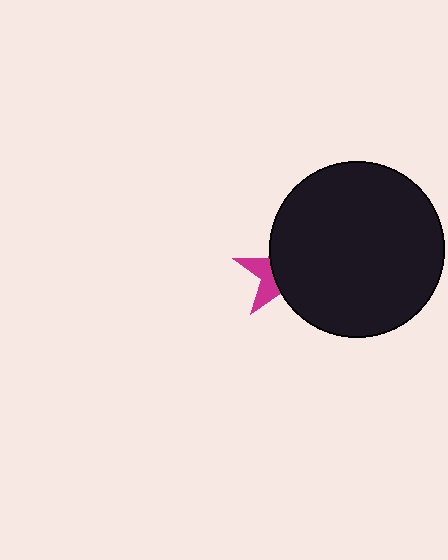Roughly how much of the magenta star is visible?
A small part of it is visible (roughly 35%).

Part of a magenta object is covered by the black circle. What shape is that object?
It is a star.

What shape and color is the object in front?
The object in front is a black circle.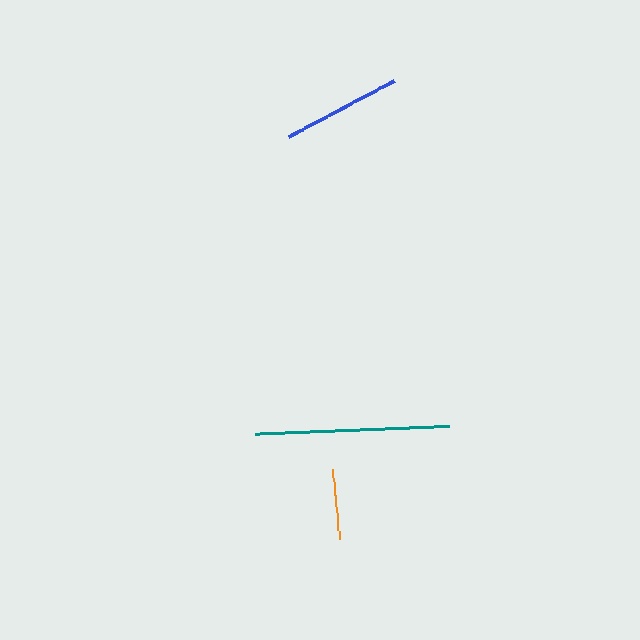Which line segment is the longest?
The teal line is the longest at approximately 195 pixels.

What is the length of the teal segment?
The teal segment is approximately 195 pixels long.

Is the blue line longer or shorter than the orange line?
The blue line is longer than the orange line.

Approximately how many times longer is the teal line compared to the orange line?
The teal line is approximately 2.8 times the length of the orange line.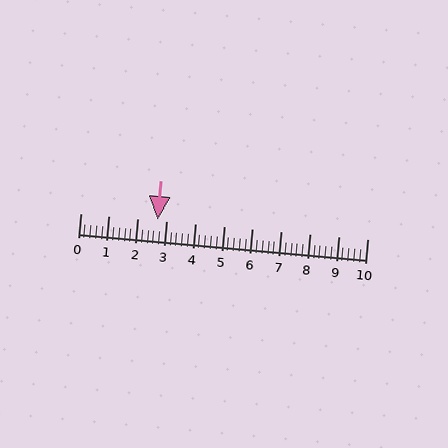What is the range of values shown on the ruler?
The ruler shows values from 0 to 10.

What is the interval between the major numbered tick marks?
The major tick marks are spaced 1 units apart.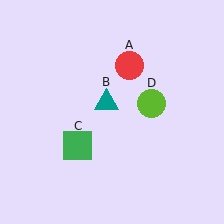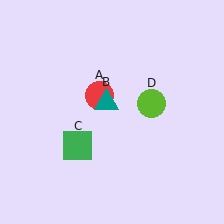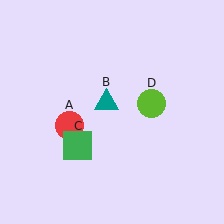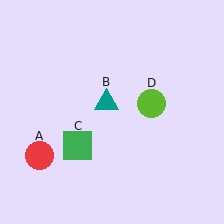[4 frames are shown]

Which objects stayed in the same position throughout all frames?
Teal triangle (object B) and green square (object C) and lime circle (object D) remained stationary.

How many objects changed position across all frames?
1 object changed position: red circle (object A).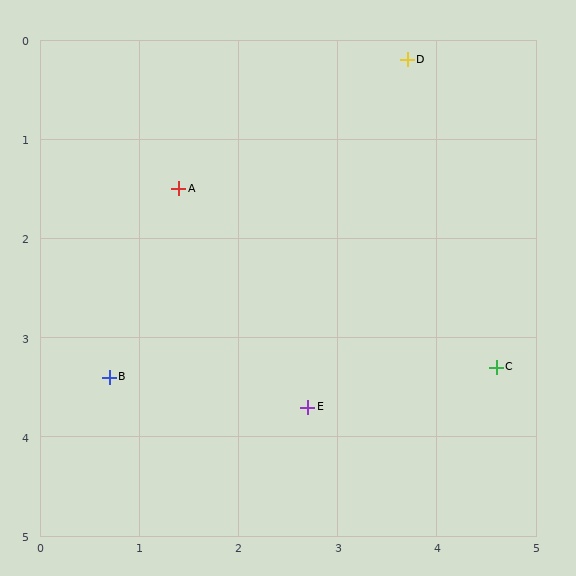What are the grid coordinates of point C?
Point C is at approximately (4.6, 3.3).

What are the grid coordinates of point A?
Point A is at approximately (1.4, 1.5).